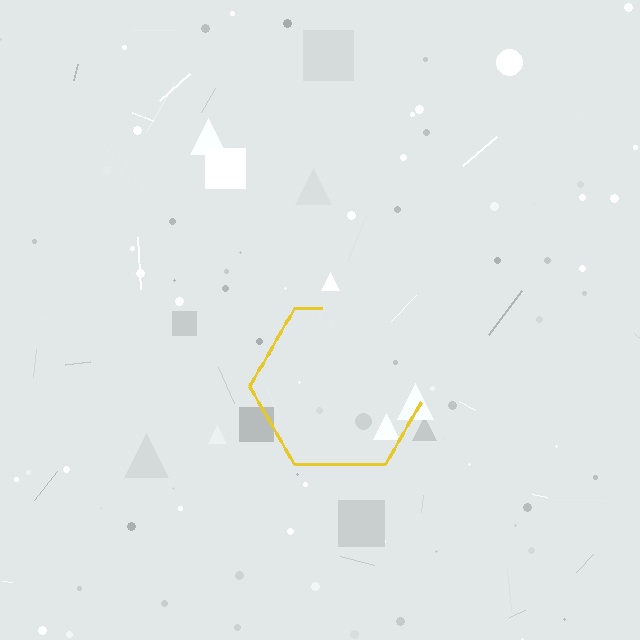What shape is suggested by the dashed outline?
The dashed outline suggests a hexagon.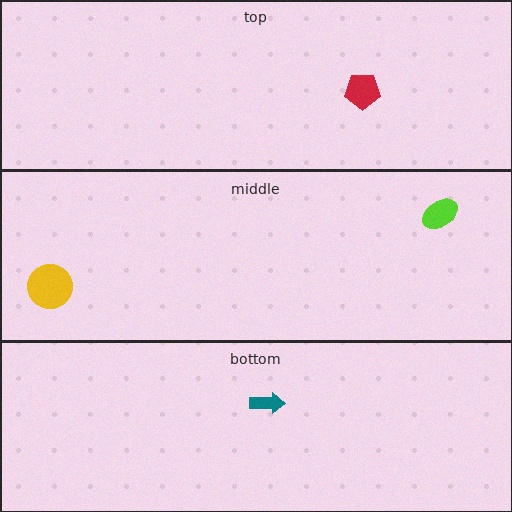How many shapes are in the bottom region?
1.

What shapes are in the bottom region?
The teal arrow.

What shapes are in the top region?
The red pentagon.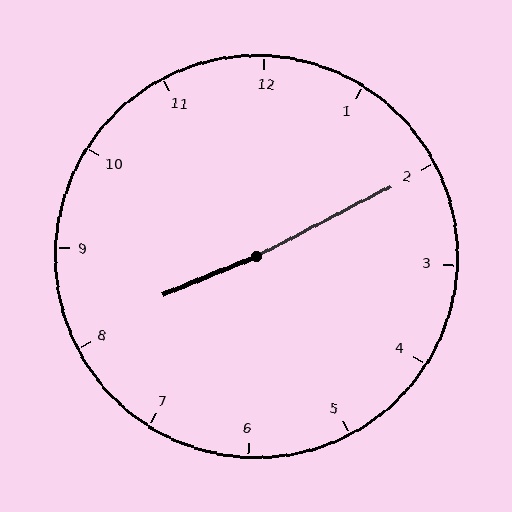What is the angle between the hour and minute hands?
Approximately 175 degrees.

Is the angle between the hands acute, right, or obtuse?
It is obtuse.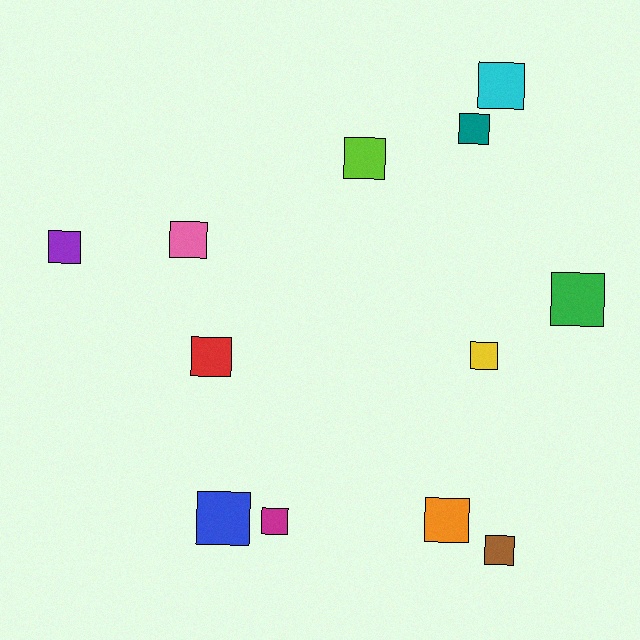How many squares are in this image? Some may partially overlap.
There are 12 squares.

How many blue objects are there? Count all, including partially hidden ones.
There is 1 blue object.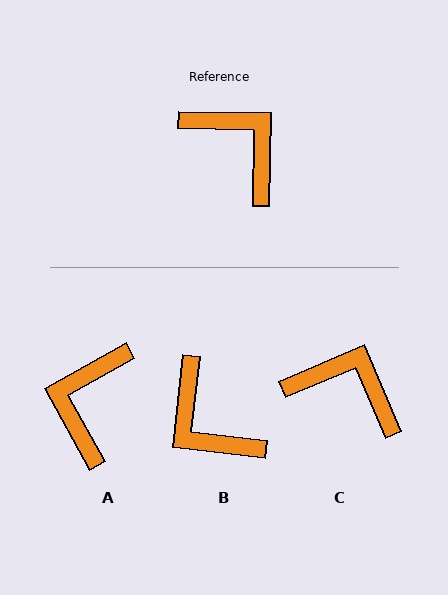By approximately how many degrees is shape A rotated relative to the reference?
Approximately 120 degrees counter-clockwise.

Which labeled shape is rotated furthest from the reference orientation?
B, about 175 degrees away.